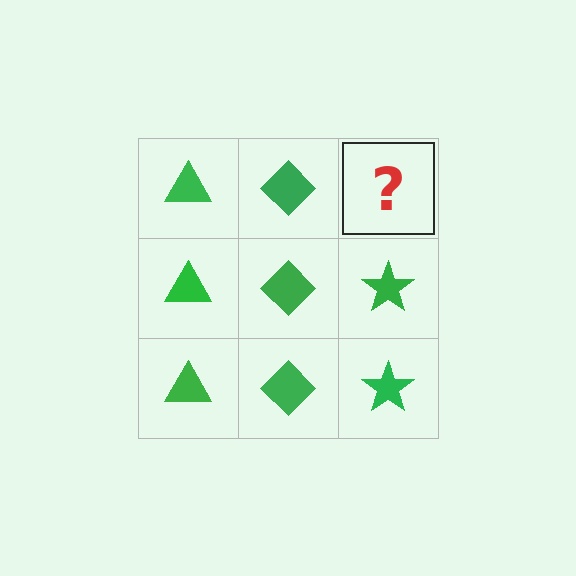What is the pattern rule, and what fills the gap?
The rule is that each column has a consistent shape. The gap should be filled with a green star.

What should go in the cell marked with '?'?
The missing cell should contain a green star.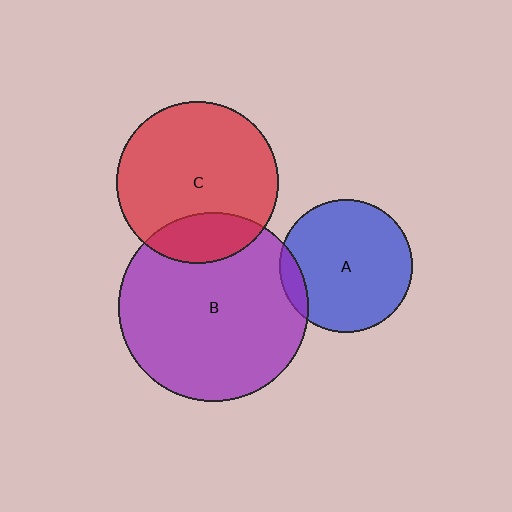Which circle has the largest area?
Circle B (purple).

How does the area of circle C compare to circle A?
Approximately 1.5 times.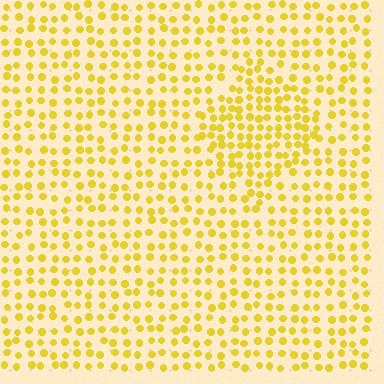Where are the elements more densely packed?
The elements are more densely packed inside the diamond boundary.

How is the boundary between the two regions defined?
The boundary is defined by a change in element density (approximately 1.6x ratio). All elements are the same color, size, and shape.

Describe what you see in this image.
The image contains small yellow elements arranged at two different densities. A diamond-shaped region is visible where the elements are more densely packed than the surrounding area.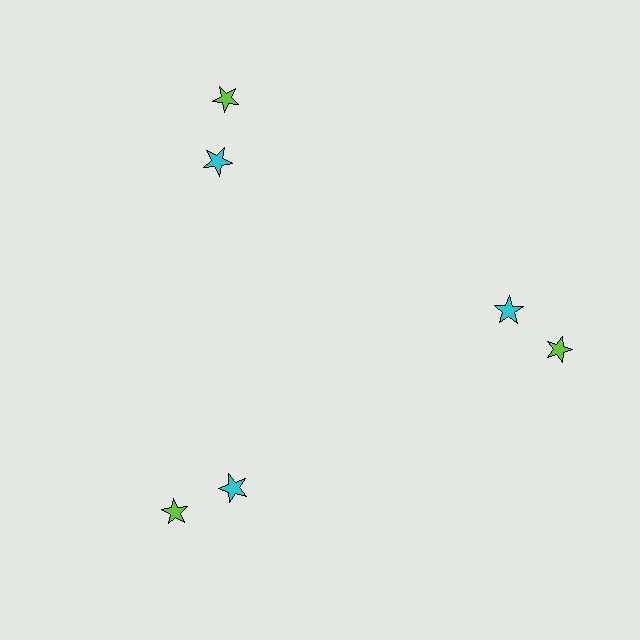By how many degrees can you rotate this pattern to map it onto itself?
The pattern maps onto itself every 120 degrees of rotation.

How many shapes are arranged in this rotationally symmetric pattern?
There are 6 shapes, arranged in 3 groups of 2.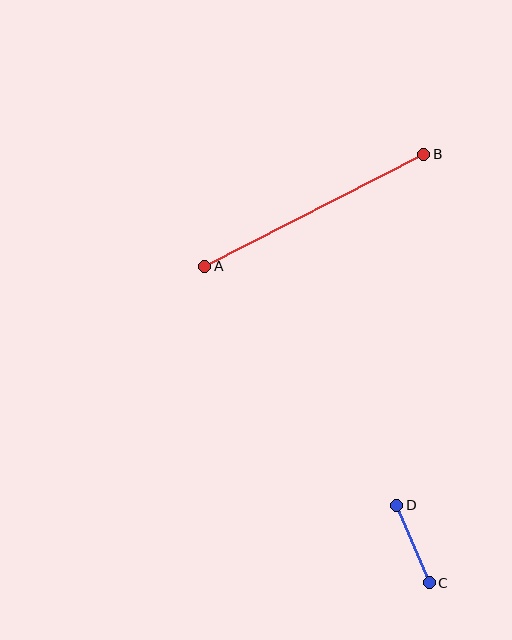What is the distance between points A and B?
The distance is approximately 246 pixels.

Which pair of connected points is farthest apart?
Points A and B are farthest apart.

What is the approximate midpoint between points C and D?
The midpoint is at approximately (413, 544) pixels.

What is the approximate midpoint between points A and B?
The midpoint is at approximately (314, 210) pixels.